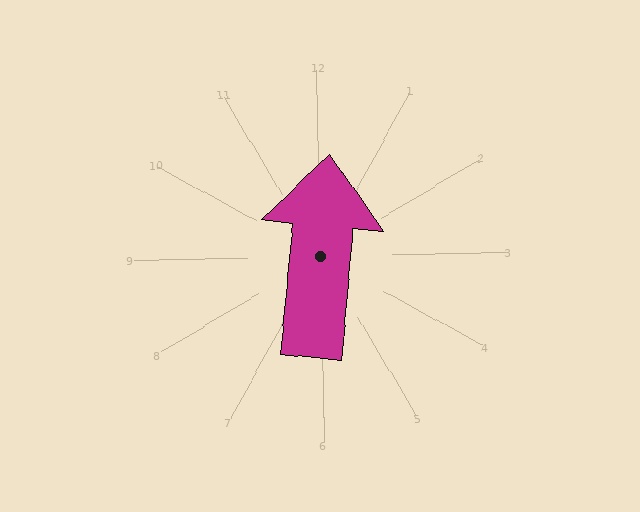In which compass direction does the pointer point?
North.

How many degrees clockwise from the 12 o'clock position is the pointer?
Approximately 6 degrees.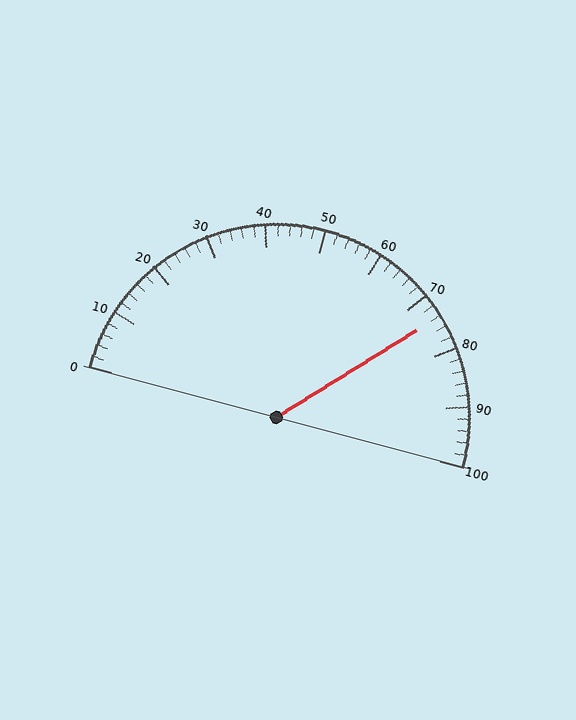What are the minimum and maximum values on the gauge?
The gauge ranges from 0 to 100.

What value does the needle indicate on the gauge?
The needle indicates approximately 74.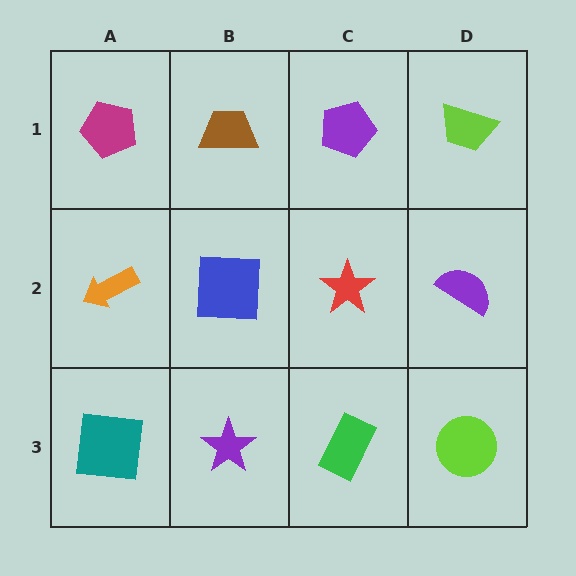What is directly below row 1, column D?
A purple semicircle.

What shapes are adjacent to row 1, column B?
A blue square (row 2, column B), a magenta pentagon (row 1, column A), a purple pentagon (row 1, column C).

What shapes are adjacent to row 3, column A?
An orange arrow (row 2, column A), a purple star (row 3, column B).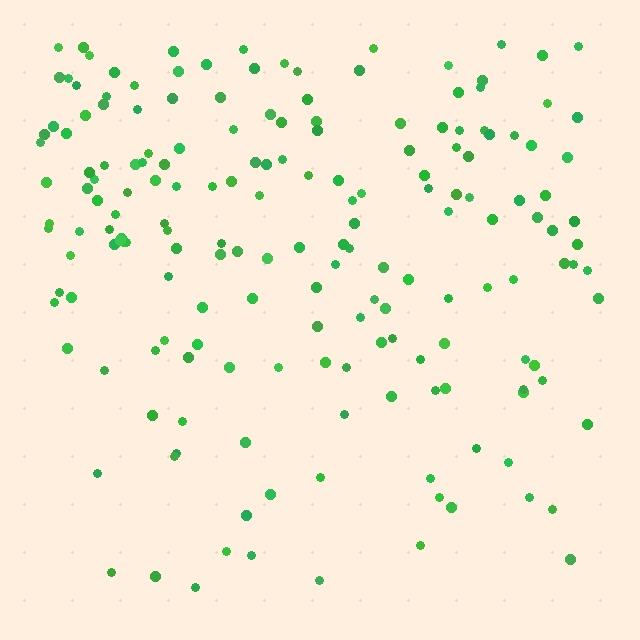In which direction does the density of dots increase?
From bottom to top, with the top side densest.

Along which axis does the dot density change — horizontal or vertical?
Vertical.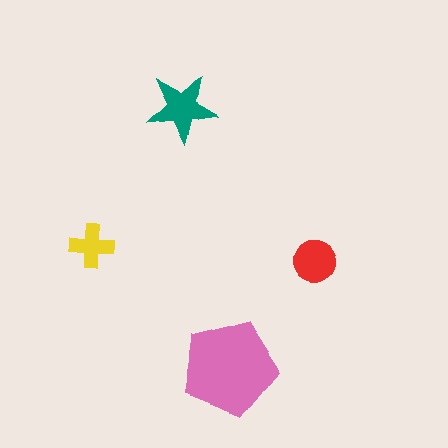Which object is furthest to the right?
The red circle is rightmost.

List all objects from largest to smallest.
The pink pentagon, the teal star, the red circle, the yellow cross.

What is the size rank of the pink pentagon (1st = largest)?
1st.